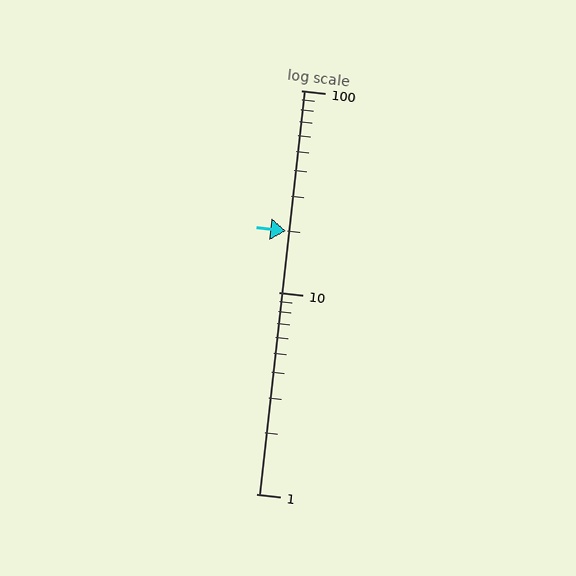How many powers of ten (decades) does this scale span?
The scale spans 2 decades, from 1 to 100.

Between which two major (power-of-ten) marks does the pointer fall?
The pointer is between 10 and 100.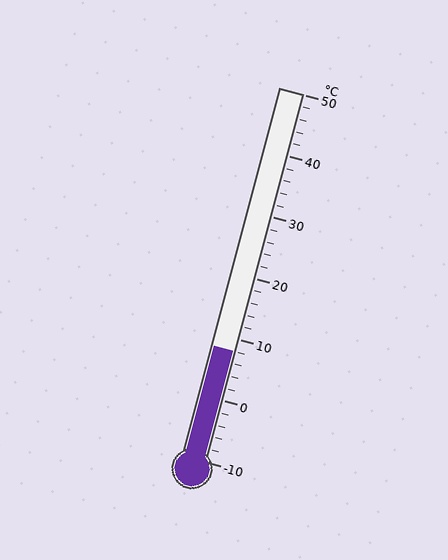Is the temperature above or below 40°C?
The temperature is below 40°C.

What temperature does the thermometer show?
The thermometer shows approximately 8°C.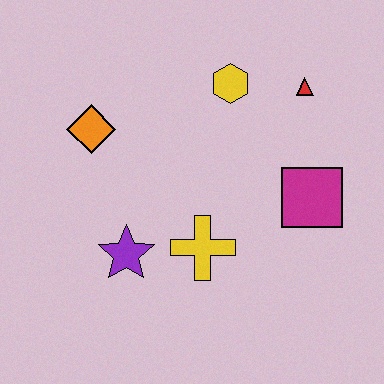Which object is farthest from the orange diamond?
The magenta square is farthest from the orange diamond.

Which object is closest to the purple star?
The yellow cross is closest to the purple star.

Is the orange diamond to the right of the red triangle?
No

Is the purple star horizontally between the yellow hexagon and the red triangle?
No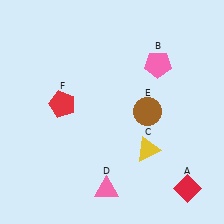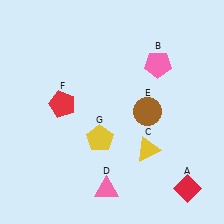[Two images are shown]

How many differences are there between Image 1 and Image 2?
There is 1 difference between the two images.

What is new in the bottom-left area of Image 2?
A yellow pentagon (G) was added in the bottom-left area of Image 2.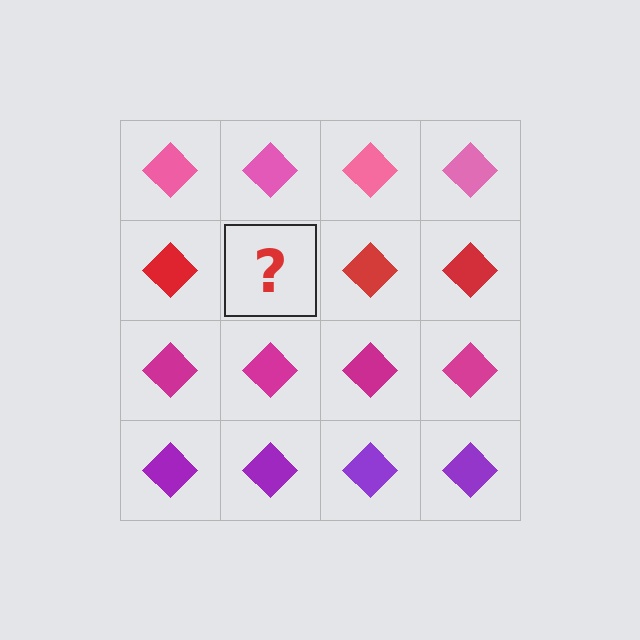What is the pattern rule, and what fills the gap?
The rule is that each row has a consistent color. The gap should be filled with a red diamond.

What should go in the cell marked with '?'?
The missing cell should contain a red diamond.